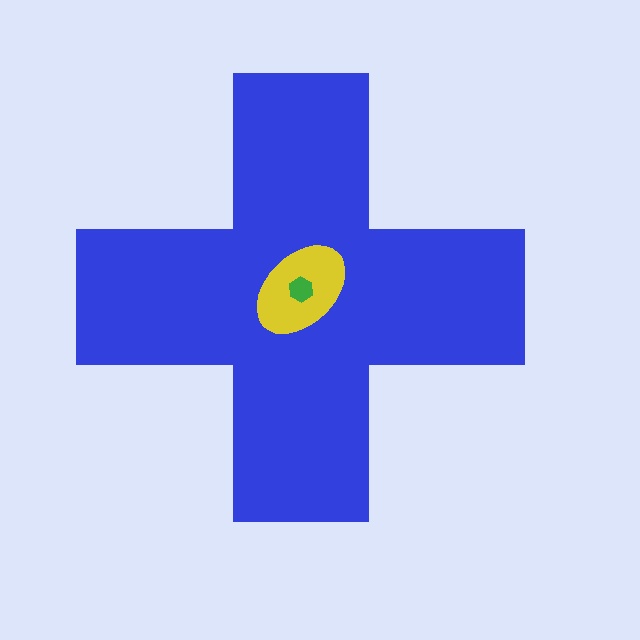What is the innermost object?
The green hexagon.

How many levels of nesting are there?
3.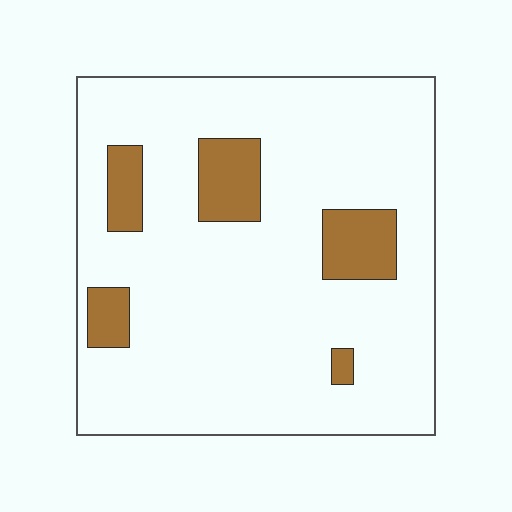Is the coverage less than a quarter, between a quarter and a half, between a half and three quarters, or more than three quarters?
Less than a quarter.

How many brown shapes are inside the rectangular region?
5.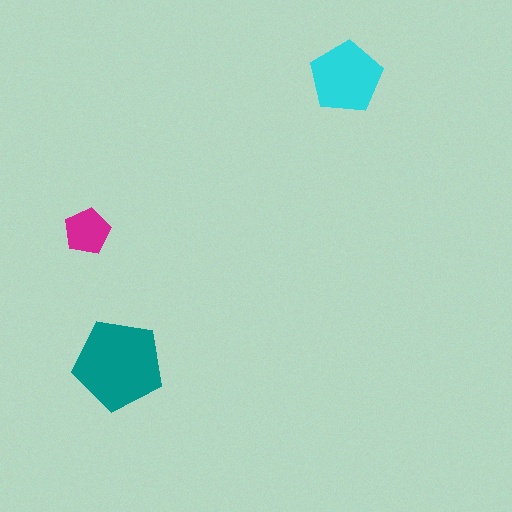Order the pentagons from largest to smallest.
the teal one, the cyan one, the magenta one.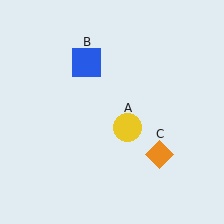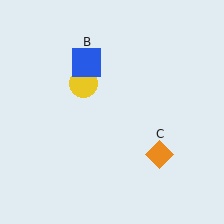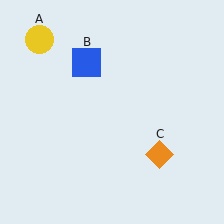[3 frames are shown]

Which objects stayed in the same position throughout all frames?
Blue square (object B) and orange diamond (object C) remained stationary.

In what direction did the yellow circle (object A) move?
The yellow circle (object A) moved up and to the left.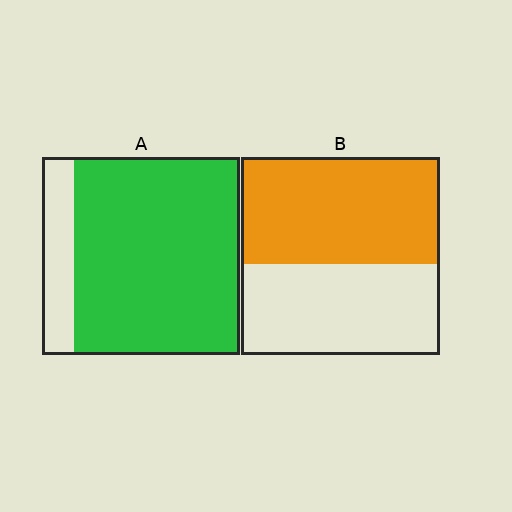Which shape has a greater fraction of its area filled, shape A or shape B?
Shape A.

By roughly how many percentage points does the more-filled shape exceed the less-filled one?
By roughly 30 percentage points (A over B).